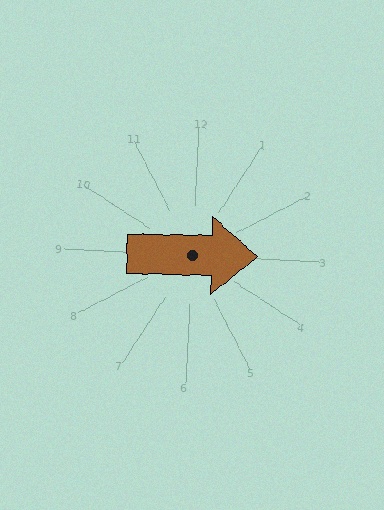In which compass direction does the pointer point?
East.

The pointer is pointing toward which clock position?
Roughly 3 o'clock.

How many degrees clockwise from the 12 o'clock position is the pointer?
Approximately 89 degrees.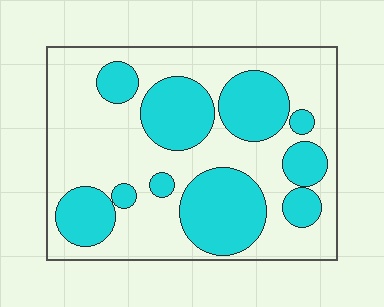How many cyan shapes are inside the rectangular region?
10.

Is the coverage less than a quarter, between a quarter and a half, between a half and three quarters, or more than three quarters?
Between a quarter and a half.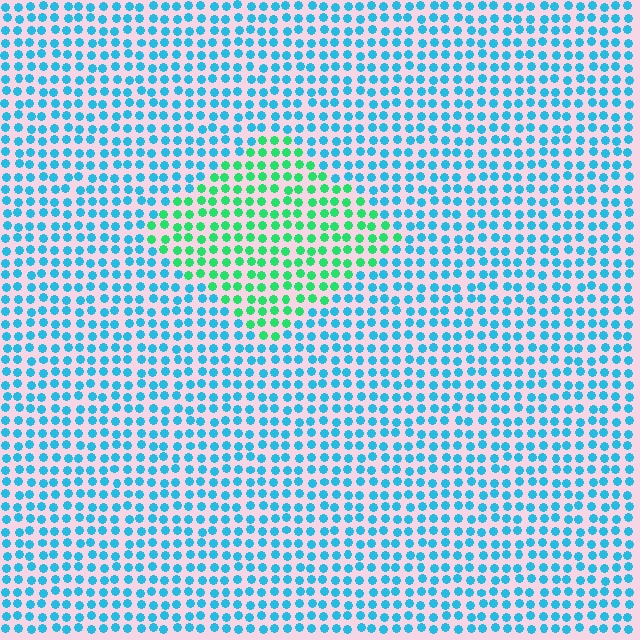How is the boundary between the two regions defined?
The boundary is defined purely by a slight shift in hue (about 50 degrees). Spacing, size, and orientation are identical on both sides.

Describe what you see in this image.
The image is filled with small cyan elements in a uniform arrangement. A diamond-shaped region is visible where the elements are tinted to a slightly different hue, forming a subtle color boundary.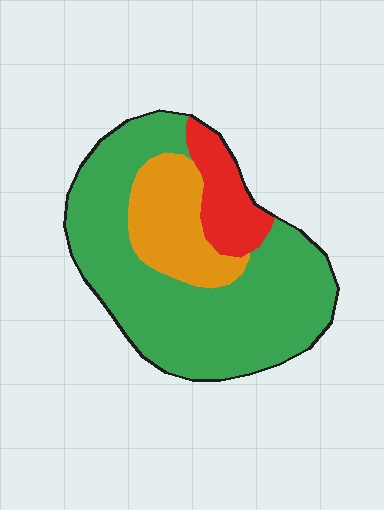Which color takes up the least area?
Red, at roughly 15%.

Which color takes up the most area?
Green, at roughly 70%.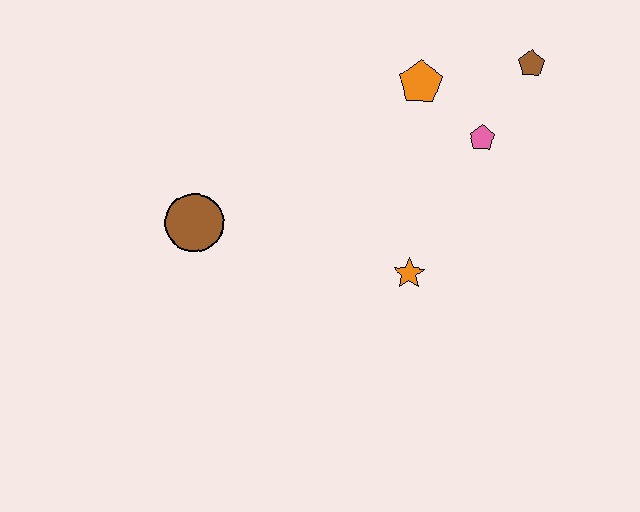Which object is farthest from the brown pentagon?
The brown circle is farthest from the brown pentagon.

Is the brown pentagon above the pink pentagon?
Yes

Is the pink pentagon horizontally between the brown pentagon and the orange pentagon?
Yes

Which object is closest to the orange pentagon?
The pink pentagon is closest to the orange pentagon.